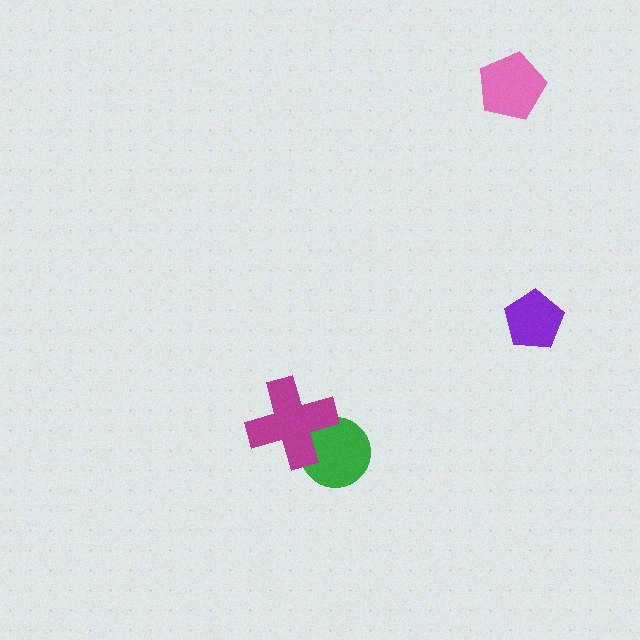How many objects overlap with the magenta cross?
1 object overlaps with the magenta cross.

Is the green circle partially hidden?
Yes, it is partially covered by another shape.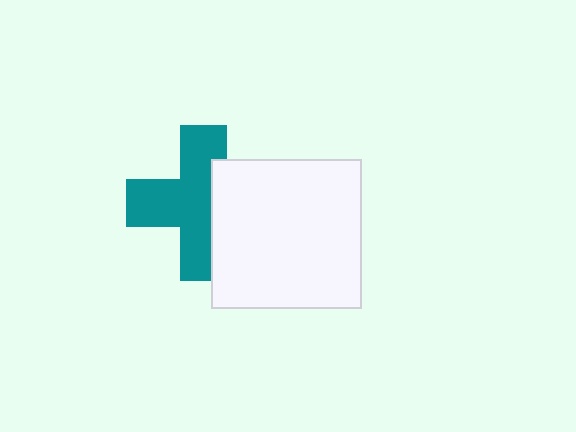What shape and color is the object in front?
The object in front is a white square.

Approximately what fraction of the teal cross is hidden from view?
Roughly 36% of the teal cross is hidden behind the white square.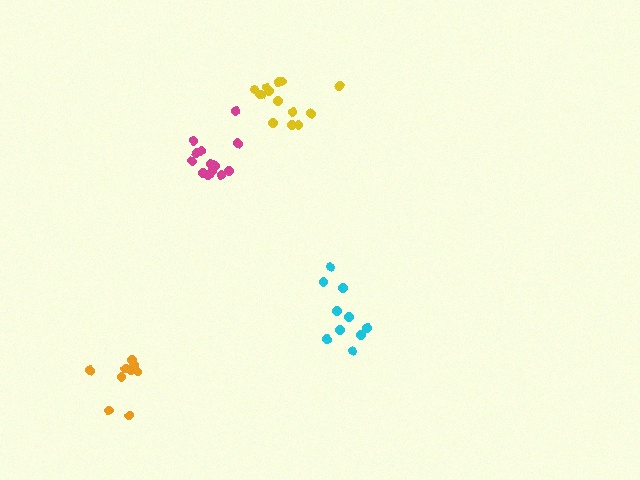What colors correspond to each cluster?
The clusters are colored: magenta, orange, cyan, yellow.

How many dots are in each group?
Group 1: 13 dots, Group 2: 9 dots, Group 3: 10 dots, Group 4: 14 dots (46 total).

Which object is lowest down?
The orange cluster is bottommost.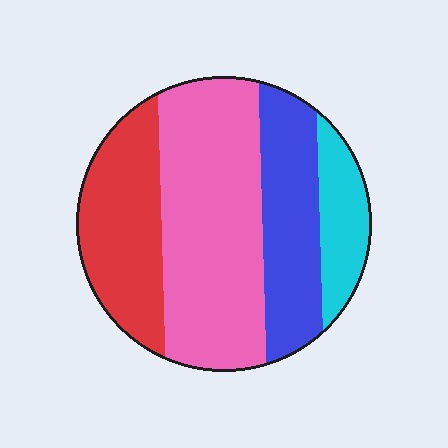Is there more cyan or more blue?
Blue.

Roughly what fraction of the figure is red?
Red takes up about one quarter (1/4) of the figure.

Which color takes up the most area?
Pink, at roughly 40%.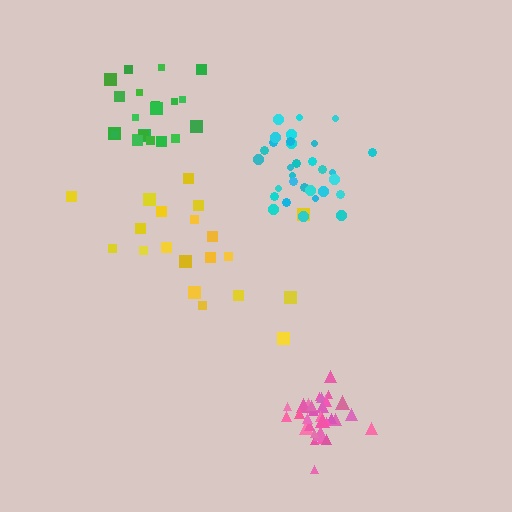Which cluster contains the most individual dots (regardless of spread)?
Cyan (32).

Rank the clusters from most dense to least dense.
pink, cyan, green, yellow.